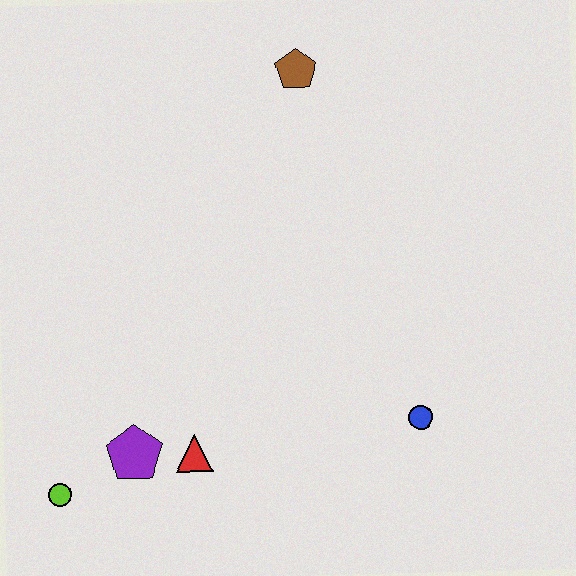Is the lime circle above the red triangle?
No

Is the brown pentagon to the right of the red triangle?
Yes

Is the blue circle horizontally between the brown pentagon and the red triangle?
No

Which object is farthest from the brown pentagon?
The lime circle is farthest from the brown pentagon.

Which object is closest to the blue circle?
The red triangle is closest to the blue circle.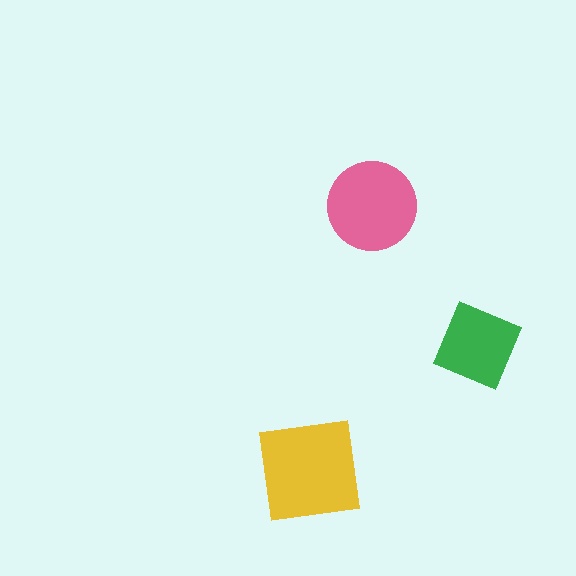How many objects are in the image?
There are 3 objects in the image.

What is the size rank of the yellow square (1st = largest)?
1st.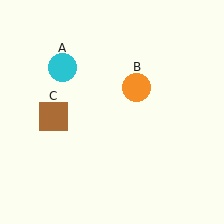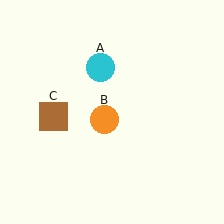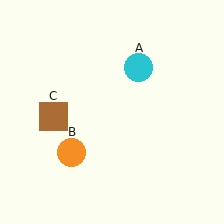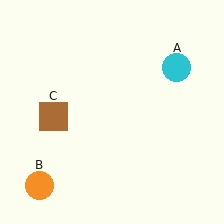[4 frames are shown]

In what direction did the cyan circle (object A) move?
The cyan circle (object A) moved right.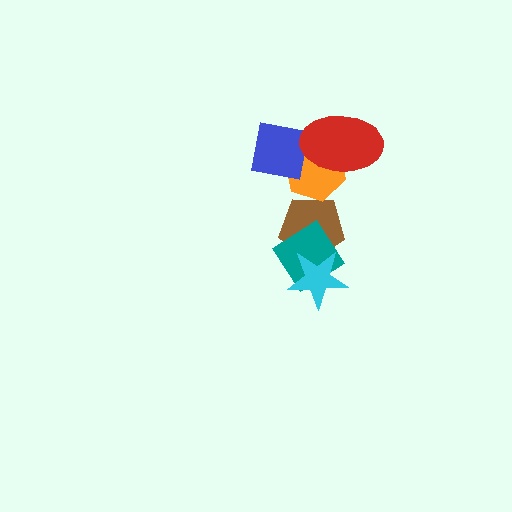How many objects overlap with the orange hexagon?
3 objects overlap with the orange hexagon.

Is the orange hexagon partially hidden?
Yes, it is partially covered by another shape.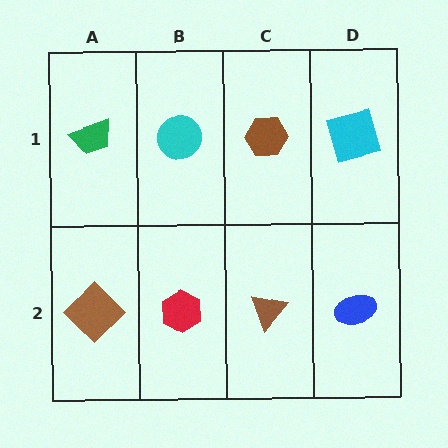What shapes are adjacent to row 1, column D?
A blue ellipse (row 2, column D), a brown hexagon (row 1, column C).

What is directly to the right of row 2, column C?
A blue ellipse.